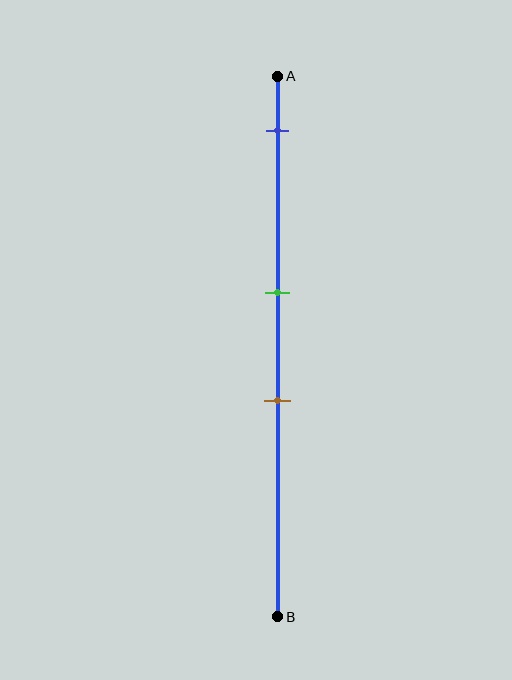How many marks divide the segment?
There are 3 marks dividing the segment.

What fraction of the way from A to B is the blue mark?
The blue mark is approximately 10% (0.1) of the way from A to B.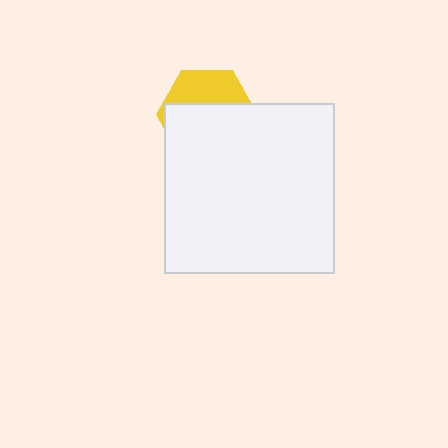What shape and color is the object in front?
The object in front is a white square.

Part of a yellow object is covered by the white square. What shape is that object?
It is a hexagon.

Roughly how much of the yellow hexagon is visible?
A small part of it is visible (roughly 36%).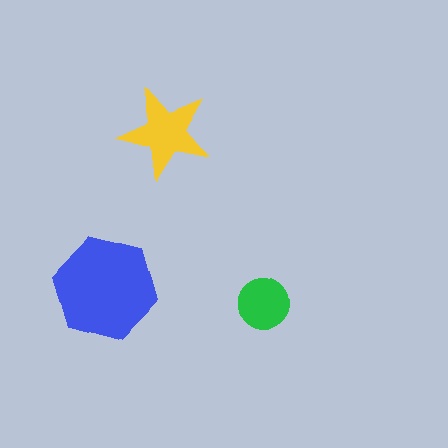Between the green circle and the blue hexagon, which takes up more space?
The blue hexagon.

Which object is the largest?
The blue hexagon.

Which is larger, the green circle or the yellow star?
The yellow star.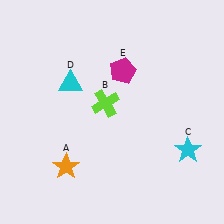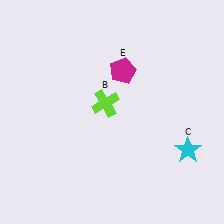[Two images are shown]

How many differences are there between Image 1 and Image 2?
There are 2 differences between the two images.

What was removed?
The cyan triangle (D), the orange star (A) were removed in Image 2.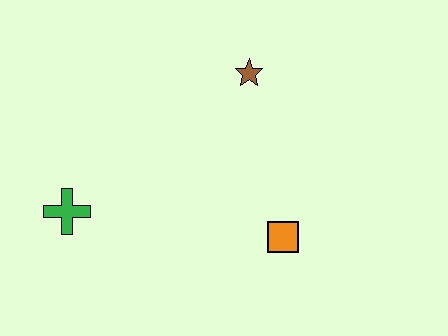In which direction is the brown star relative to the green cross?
The brown star is to the right of the green cross.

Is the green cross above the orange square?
Yes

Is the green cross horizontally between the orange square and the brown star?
No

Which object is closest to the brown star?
The orange square is closest to the brown star.